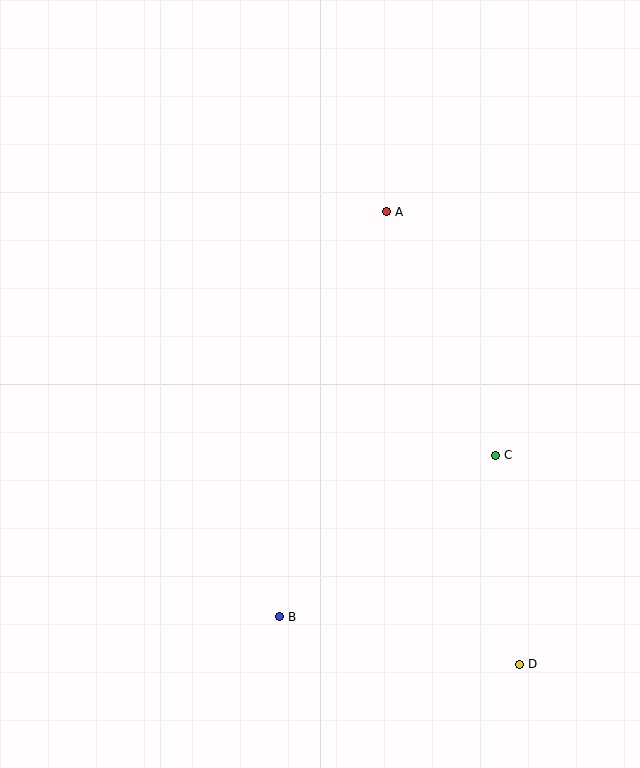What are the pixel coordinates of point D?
Point D is at (519, 664).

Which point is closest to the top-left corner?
Point A is closest to the top-left corner.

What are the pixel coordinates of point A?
Point A is at (386, 212).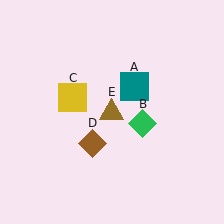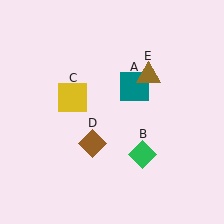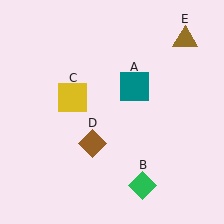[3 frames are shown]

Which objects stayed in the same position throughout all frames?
Teal square (object A) and yellow square (object C) and brown diamond (object D) remained stationary.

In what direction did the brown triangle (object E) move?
The brown triangle (object E) moved up and to the right.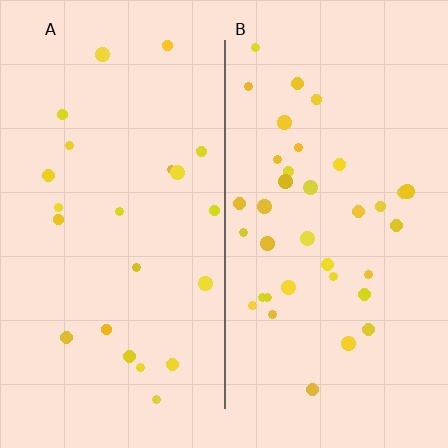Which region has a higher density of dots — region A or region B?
B (the right).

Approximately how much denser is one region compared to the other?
Approximately 1.7× — region B over region A.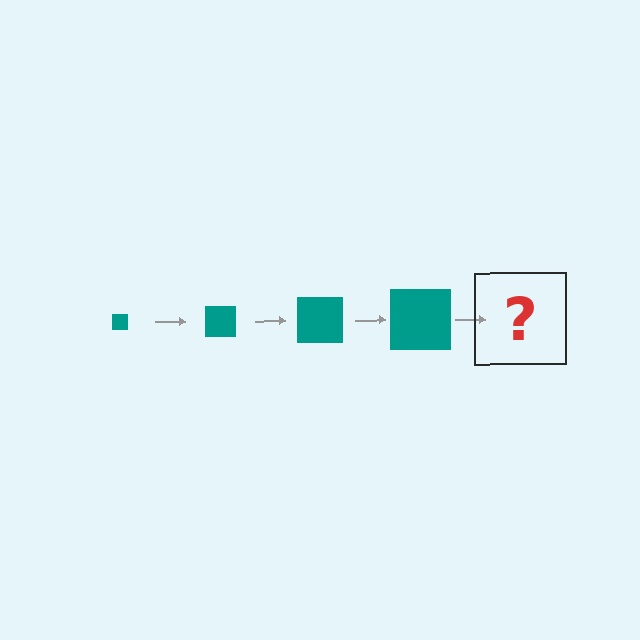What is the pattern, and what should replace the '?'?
The pattern is that the square gets progressively larger each step. The '?' should be a teal square, larger than the previous one.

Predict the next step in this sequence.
The next step is a teal square, larger than the previous one.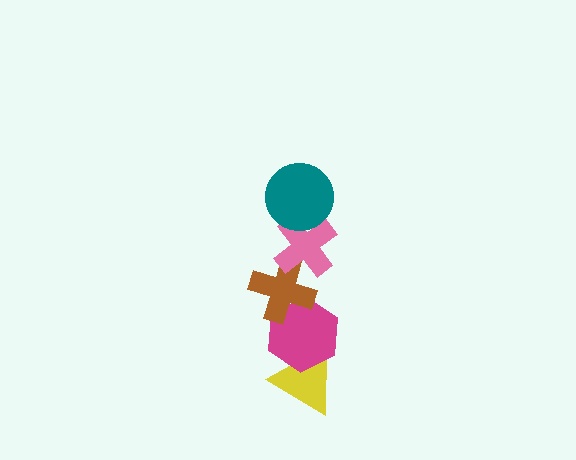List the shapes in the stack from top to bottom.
From top to bottom: the teal circle, the pink cross, the brown cross, the magenta hexagon, the yellow triangle.